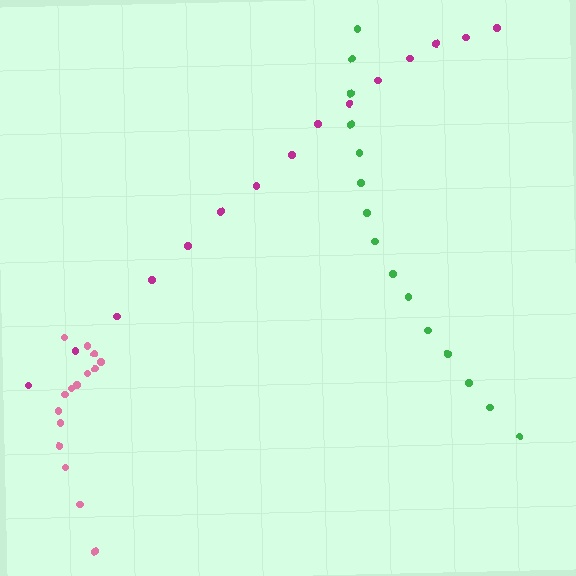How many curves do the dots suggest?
There are 3 distinct paths.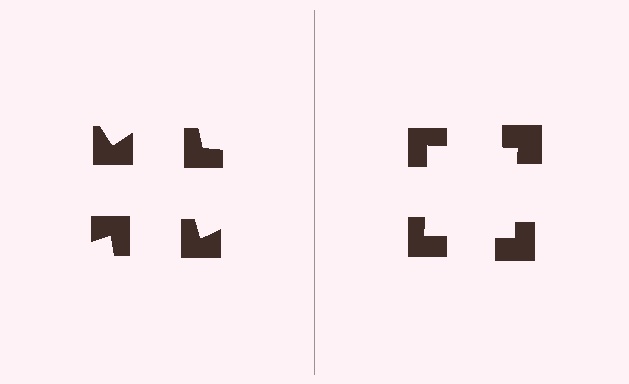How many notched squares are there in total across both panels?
8 — 4 on each side.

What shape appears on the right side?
An illusory square.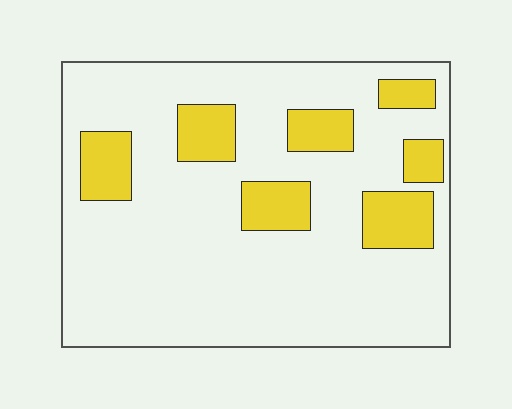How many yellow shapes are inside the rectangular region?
7.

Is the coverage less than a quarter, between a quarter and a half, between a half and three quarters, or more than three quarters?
Less than a quarter.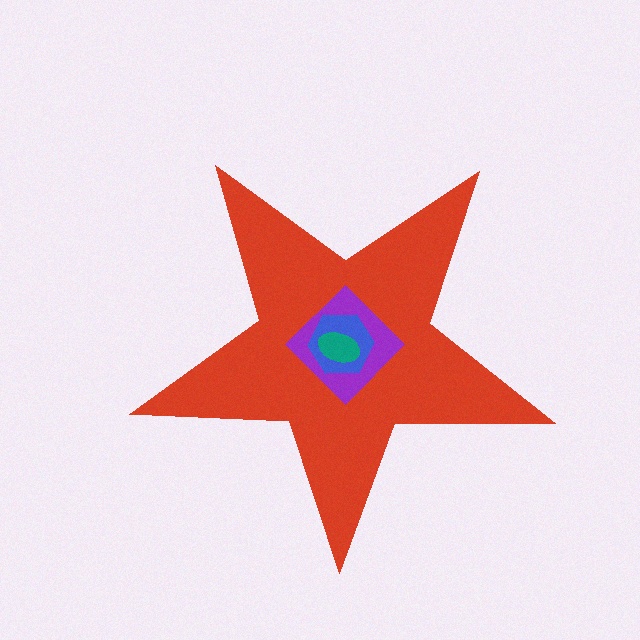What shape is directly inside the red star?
The purple diamond.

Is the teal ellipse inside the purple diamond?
Yes.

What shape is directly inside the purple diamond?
The blue hexagon.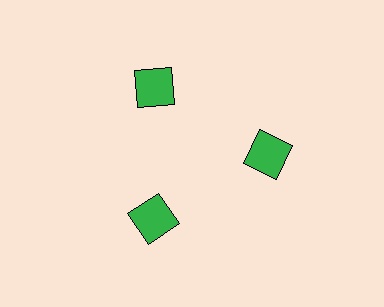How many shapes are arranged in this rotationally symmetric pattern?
There are 3 shapes, arranged in 3 groups of 1.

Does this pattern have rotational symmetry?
Yes, this pattern has 3-fold rotational symmetry. It looks the same after rotating 120 degrees around the center.